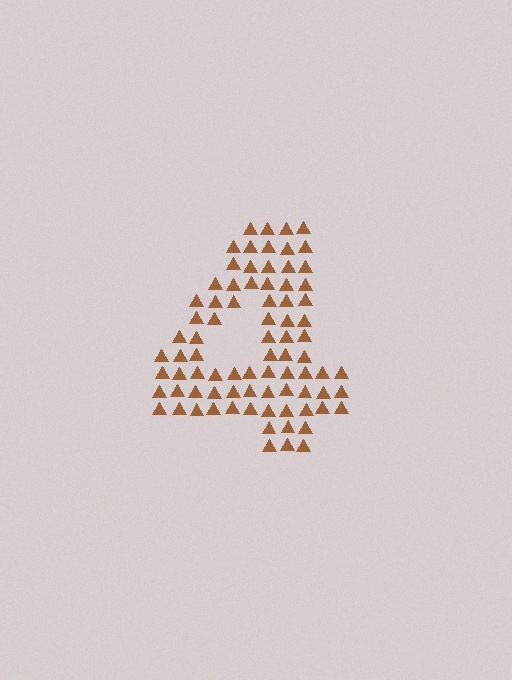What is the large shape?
The large shape is the digit 4.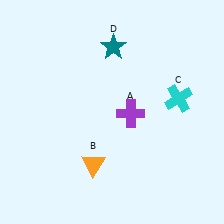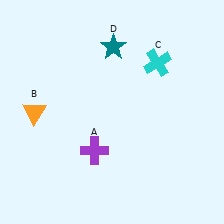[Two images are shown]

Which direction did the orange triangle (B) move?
The orange triangle (B) moved left.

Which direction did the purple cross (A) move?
The purple cross (A) moved down.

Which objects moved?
The objects that moved are: the purple cross (A), the orange triangle (B), the cyan cross (C).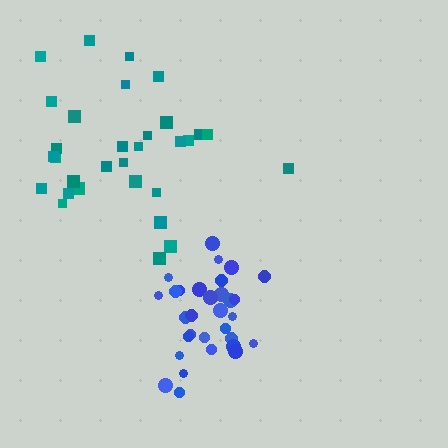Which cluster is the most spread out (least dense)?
Teal.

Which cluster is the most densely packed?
Blue.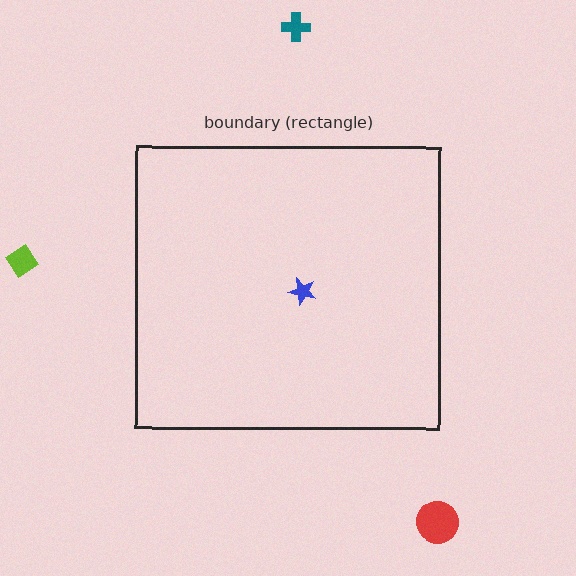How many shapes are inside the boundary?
1 inside, 3 outside.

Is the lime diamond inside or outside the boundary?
Outside.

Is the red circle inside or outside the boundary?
Outside.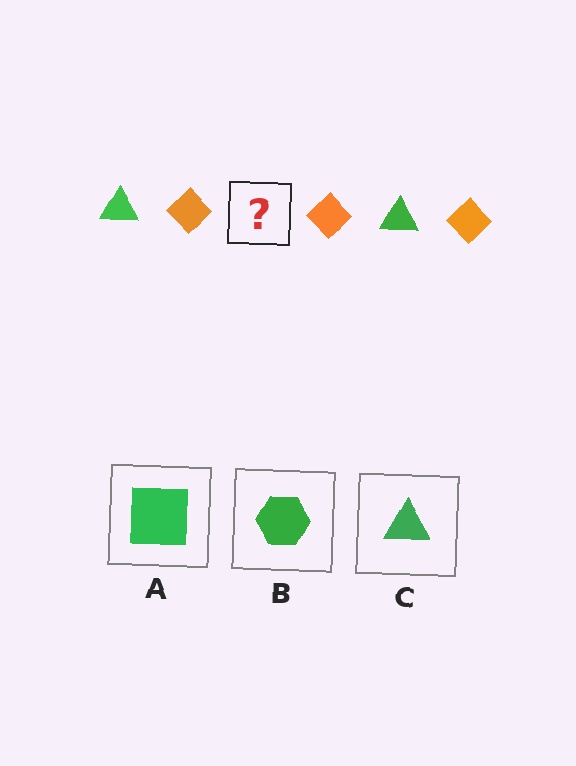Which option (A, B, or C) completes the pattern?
C.